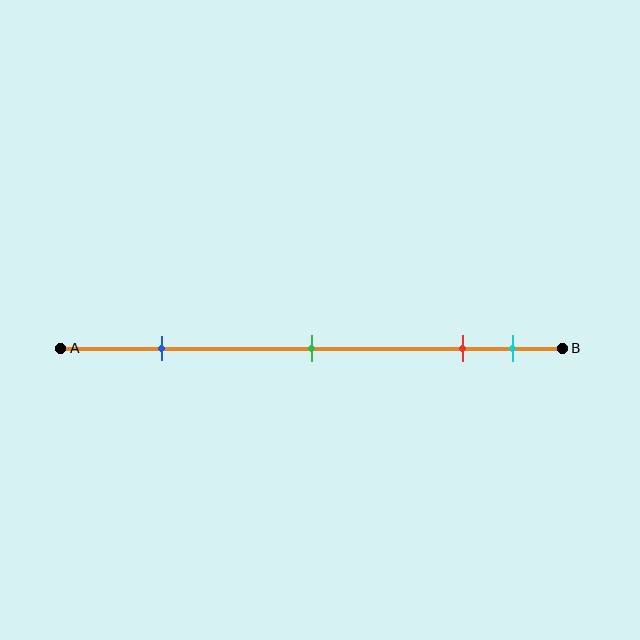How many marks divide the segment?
There are 4 marks dividing the segment.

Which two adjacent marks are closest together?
The red and cyan marks are the closest adjacent pair.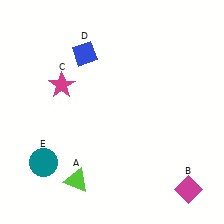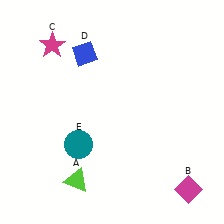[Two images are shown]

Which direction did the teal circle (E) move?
The teal circle (E) moved right.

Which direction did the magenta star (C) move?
The magenta star (C) moved up.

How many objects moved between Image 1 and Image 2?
2 objects moved between the two images.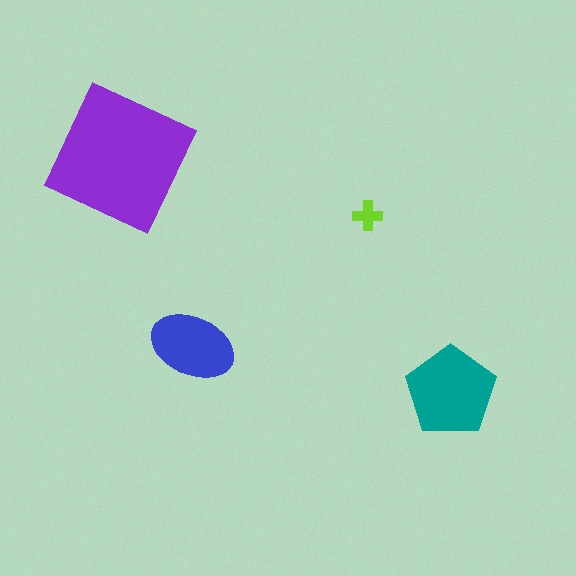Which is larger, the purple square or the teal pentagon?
The purple square.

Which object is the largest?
The purple square.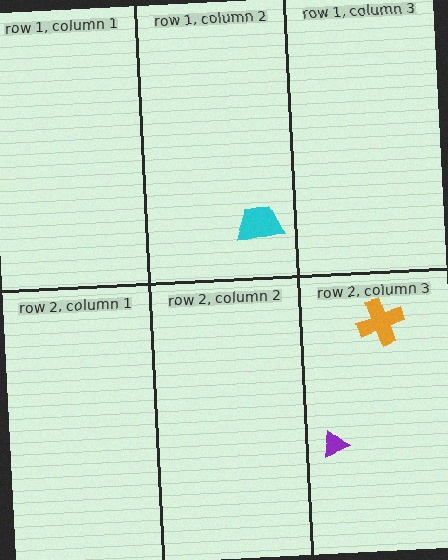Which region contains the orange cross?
The row 2, column 3 region.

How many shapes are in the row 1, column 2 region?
1.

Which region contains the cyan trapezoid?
The row 1, column 2 region.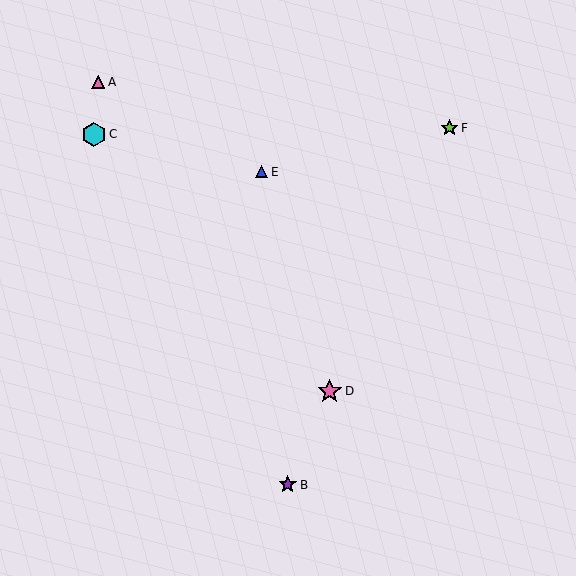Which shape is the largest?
The pink star (labeled D) is the largest.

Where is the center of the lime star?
The center of the lime star is at (449, 128).